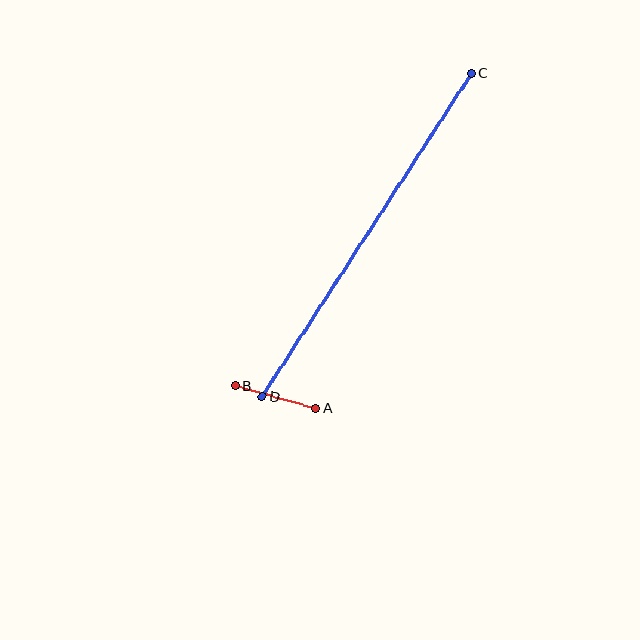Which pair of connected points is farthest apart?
Points C and D are farthest apart.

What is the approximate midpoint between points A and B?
The midpoint is at approximately (275, 397) pixels.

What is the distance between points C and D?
The distance is approximately 385 pixels.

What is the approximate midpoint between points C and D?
The midpoint is at approximately (367, 235) pixels.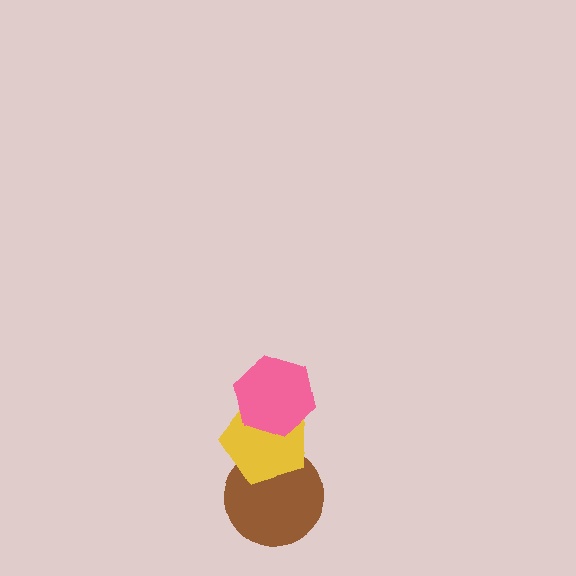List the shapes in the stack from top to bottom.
From top to bottom: the pink hexagon, the yellow pentagon, the brown circle.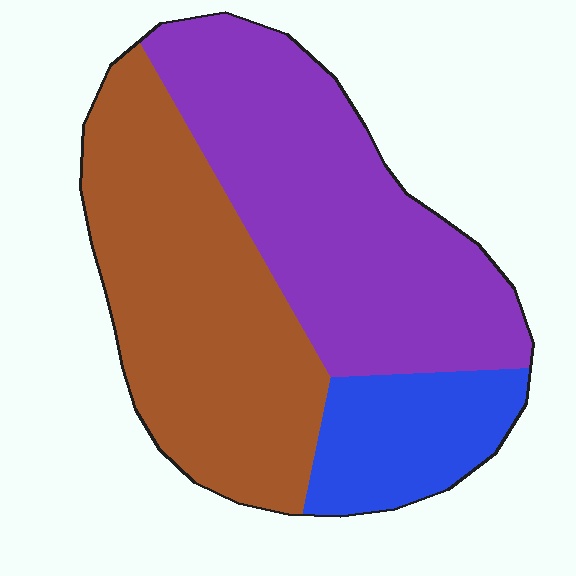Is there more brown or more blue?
Brown.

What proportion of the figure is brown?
Brown takes up between a quarter and a half of the figure.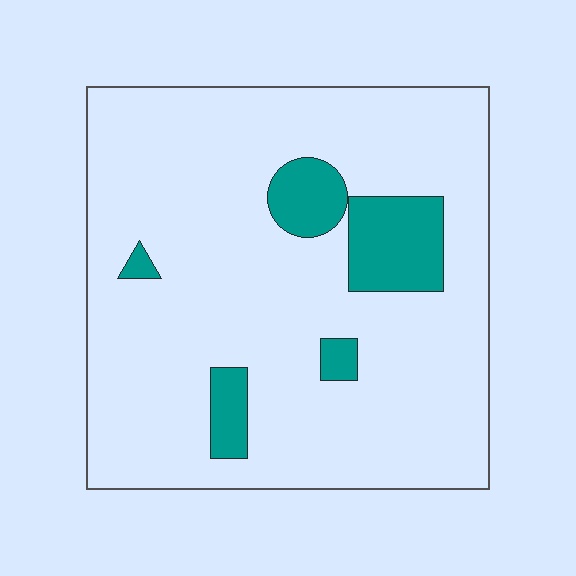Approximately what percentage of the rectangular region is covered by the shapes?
Approximately 10%.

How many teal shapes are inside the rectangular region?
5.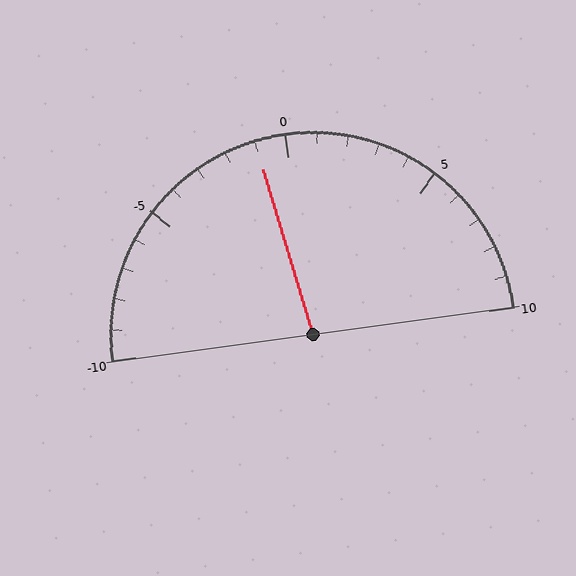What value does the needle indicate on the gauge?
The needle indicates approximately -1.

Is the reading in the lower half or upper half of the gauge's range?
The reading is in the lower half of the range (-10 to 10).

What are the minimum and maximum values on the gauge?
The gauge ranges from -10 to 10.